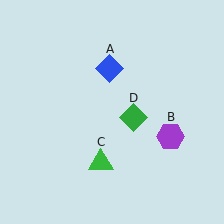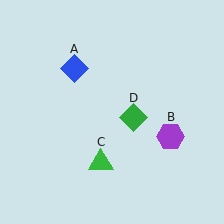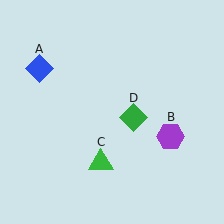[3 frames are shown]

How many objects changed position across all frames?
1 object changed position: blue diamond (object A).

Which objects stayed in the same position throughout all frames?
Purple hexagon (object B) and green triangle (object C) and green diamond (object D) remained stationary.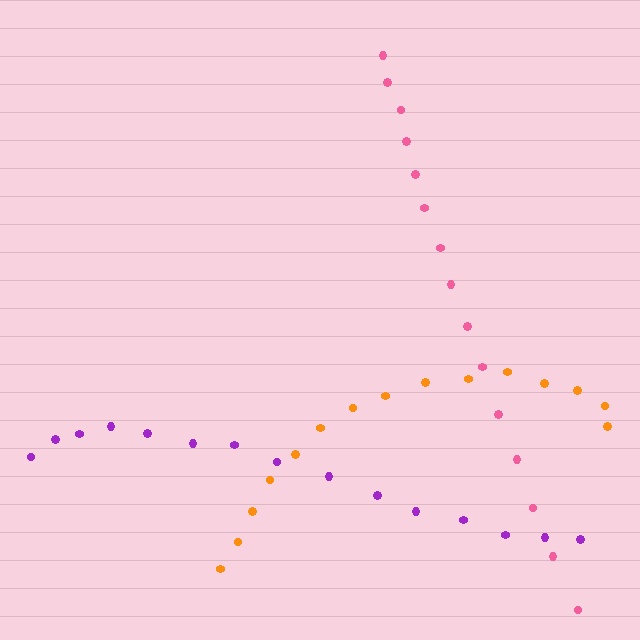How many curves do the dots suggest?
There are 3 distinct paths.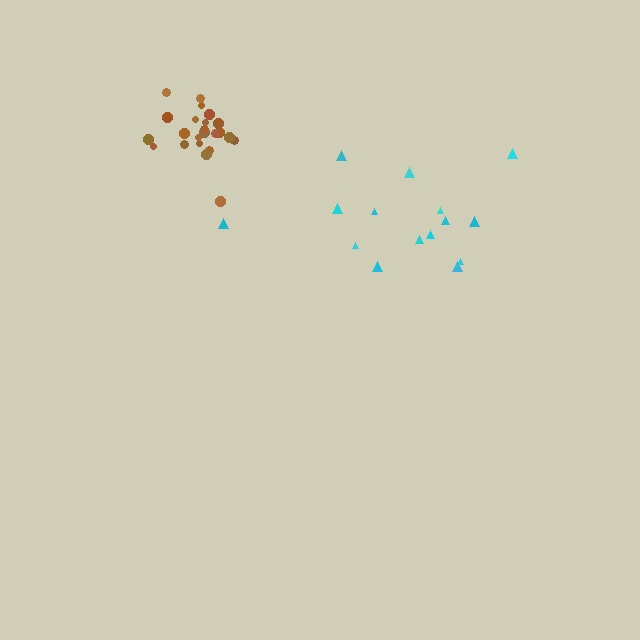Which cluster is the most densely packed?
Brown.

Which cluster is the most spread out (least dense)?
Cyan.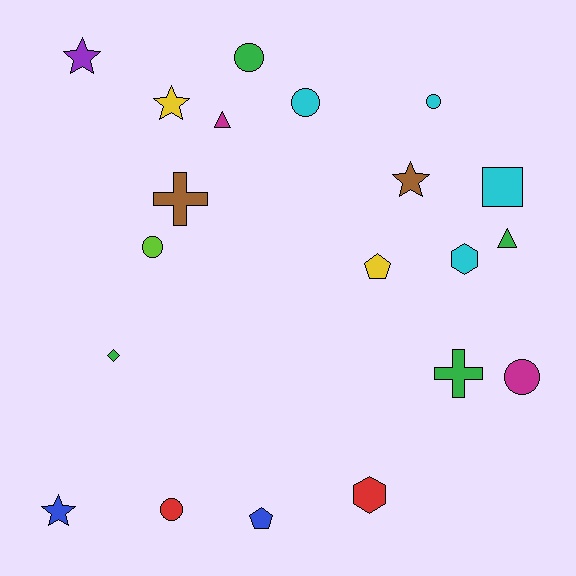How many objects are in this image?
There are 20 objects.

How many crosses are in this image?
There are 2 crosses.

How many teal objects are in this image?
There are no teal objects.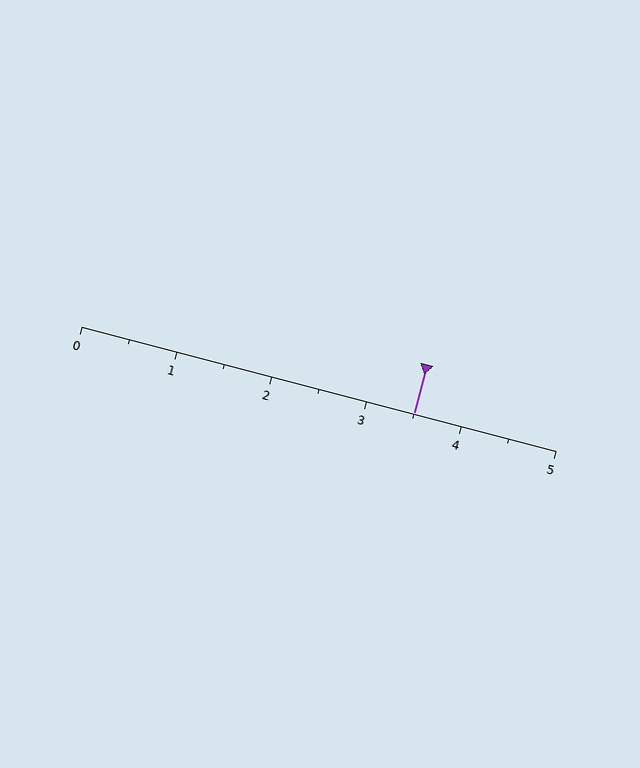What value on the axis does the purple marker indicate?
The marker indicates approximately 3.5.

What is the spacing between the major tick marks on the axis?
The major ticks are spaced 1 apart.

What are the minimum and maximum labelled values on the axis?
The axis runs from 0 to 5.